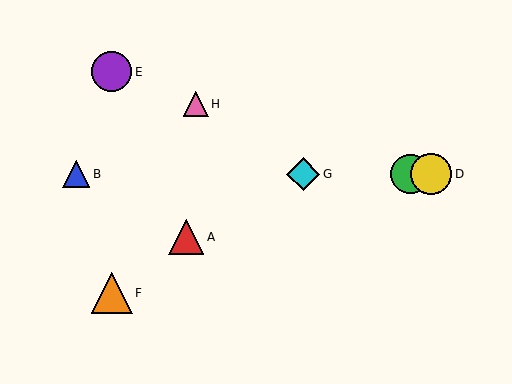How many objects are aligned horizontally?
4 objects (B, C, D, G) are aligned horizontally.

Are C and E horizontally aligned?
No, C is at y≈174 and E is at y≈72.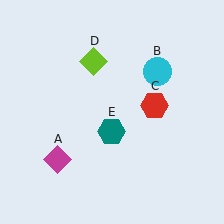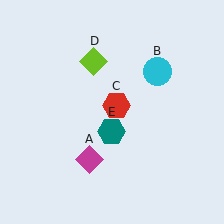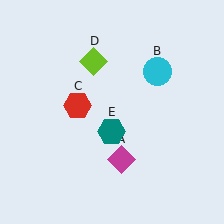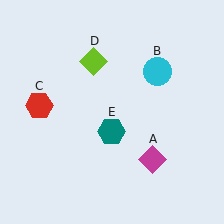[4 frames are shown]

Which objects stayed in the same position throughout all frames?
Cyan circle (object B) and lime diamond (object D) and teal hexagon (object E) remained stationary.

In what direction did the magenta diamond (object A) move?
The magenta diamond (object A) moved right.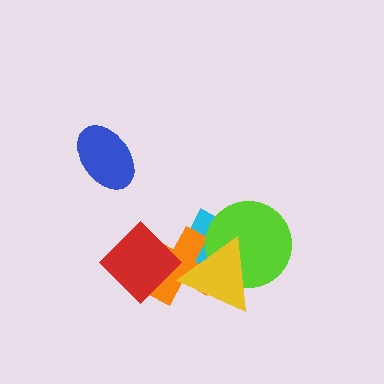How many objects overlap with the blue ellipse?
0 objects overlap with the blue ellipse.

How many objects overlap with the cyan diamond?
3 objects overlap with the cyan diamond.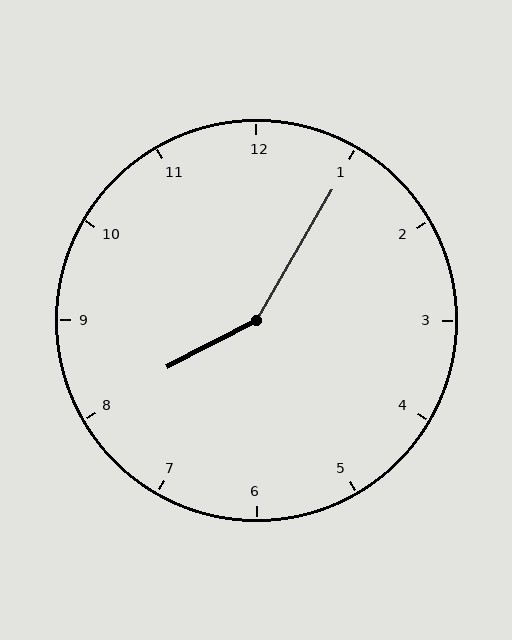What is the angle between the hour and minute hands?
Approximately 148 degrees.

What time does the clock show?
8:05.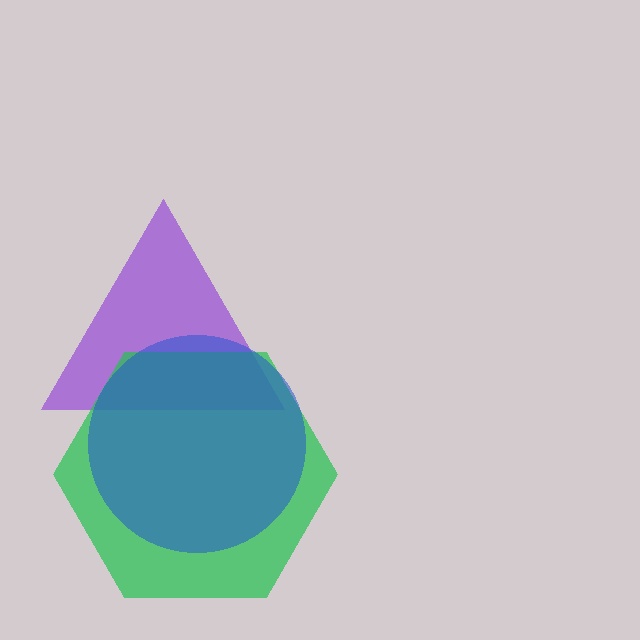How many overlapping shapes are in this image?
There are 3 overlapping shapes in the image.